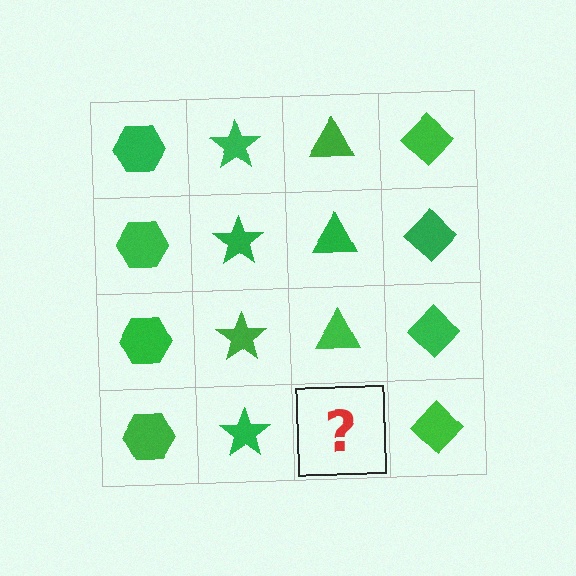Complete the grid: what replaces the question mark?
The question mark should be replaced with a green triangle.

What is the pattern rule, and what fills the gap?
The rule is that each column has a consistent shape. The gap should be filled with a green triangle.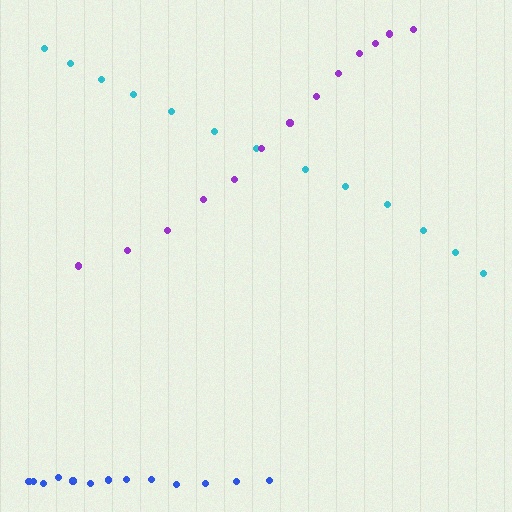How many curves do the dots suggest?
There are 3 distinct paths.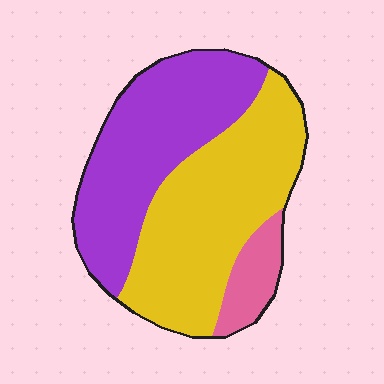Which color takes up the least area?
Pink, at roughly 10%.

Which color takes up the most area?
Yellow, at roughly 50%.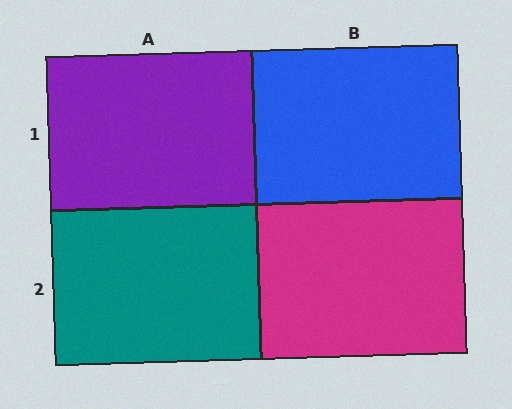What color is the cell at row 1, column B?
Blue.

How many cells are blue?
1 cell is blue.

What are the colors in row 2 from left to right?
Teal, magenta.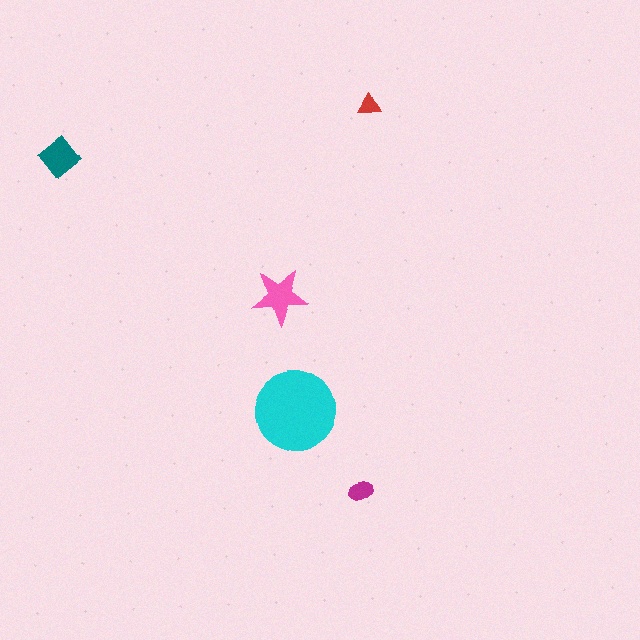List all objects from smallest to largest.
The red triangle, the magenta ellipse, the teal diamond, the pink star, the cyan circle.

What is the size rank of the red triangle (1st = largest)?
5th.